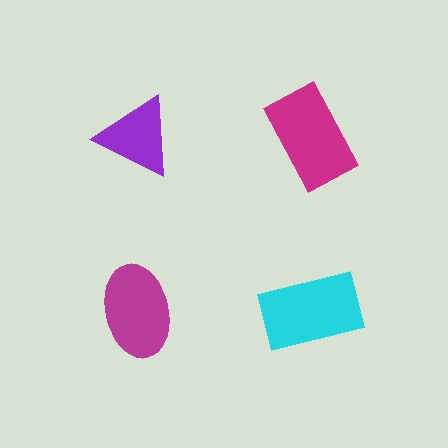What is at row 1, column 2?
A magenta rectangle.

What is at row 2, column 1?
A magenta ellipse.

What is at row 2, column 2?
A cyan rectangle.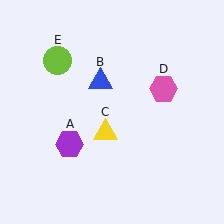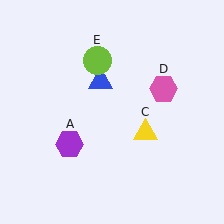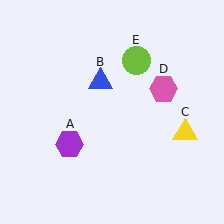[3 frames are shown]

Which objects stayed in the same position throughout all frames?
Purple hexagon (object A) and blue triangle (object B) and pink hexagon (object D) remained stationary.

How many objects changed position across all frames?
2 objects changed position: yellow triangle (object C), lime circle (object E).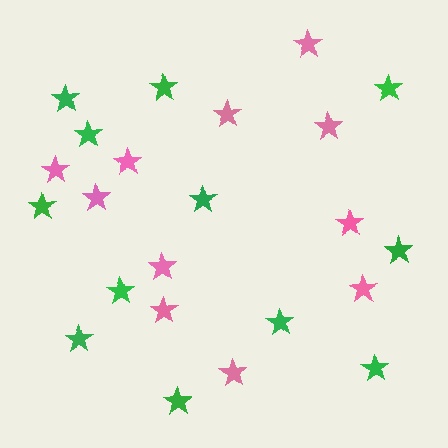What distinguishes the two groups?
There are 2 groups: one group of pink stars (11) and one group of green stars (12).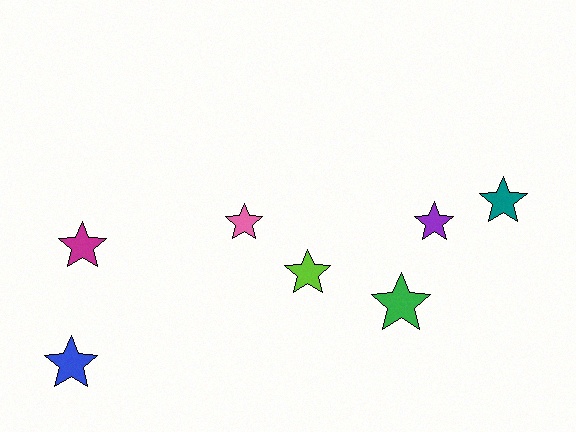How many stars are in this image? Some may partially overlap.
There are 7 stars.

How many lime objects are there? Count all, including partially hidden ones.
There is 1 lime object.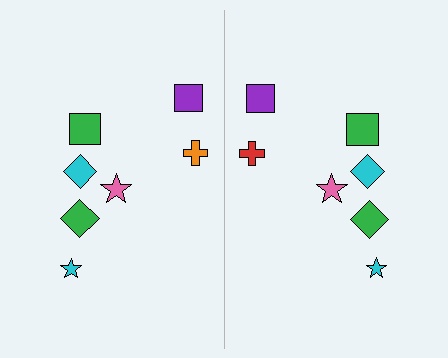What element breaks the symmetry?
The red cross on the right side breaks the symmetry — its mirror counterpart is orange.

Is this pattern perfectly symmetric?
No, the pattern is not perfectly symmetric. The red cross on the right side breaks the symmetry — its mirror counterpart is orange.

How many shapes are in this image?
There are 14 shapes in this image.